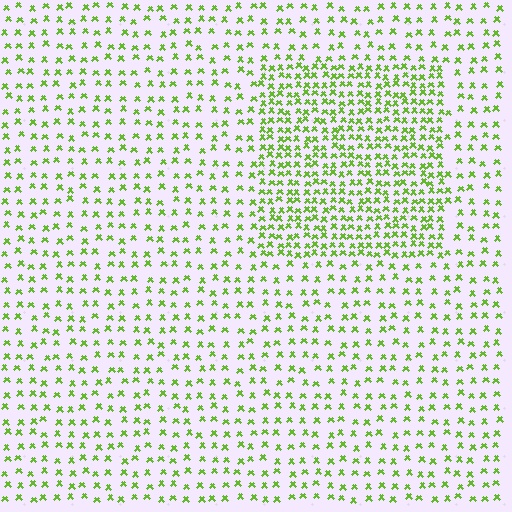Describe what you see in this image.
The image contains small lime elements arranged at two different densities. A rectangle-shaped region is visible where the elements are more densely packed than the surrounding area.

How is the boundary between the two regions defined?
The boundary is defined by a change in element density (approximately 2.1x ratio). All elements are the same color, size, and shape.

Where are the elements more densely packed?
The elements are more densely packed inside the rectangle boundary.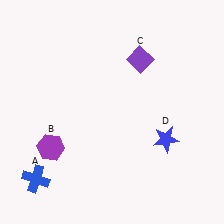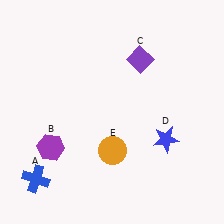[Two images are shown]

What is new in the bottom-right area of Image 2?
An orange circle (E) was added in the bottom-right area of Image 2.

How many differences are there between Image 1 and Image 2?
There is 1 difference between the two images.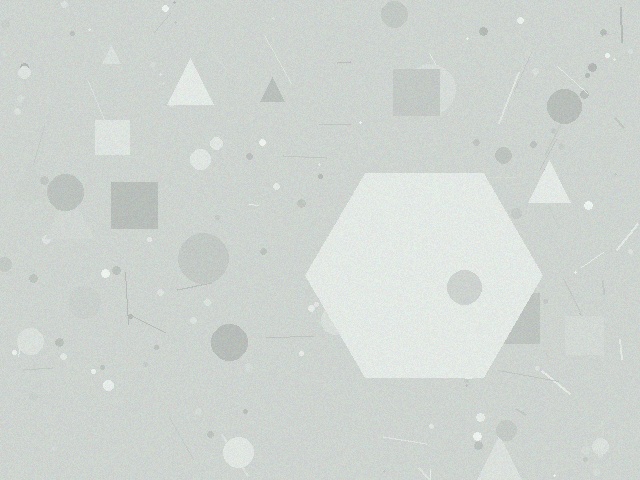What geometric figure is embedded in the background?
A hexagon is embedded in the background.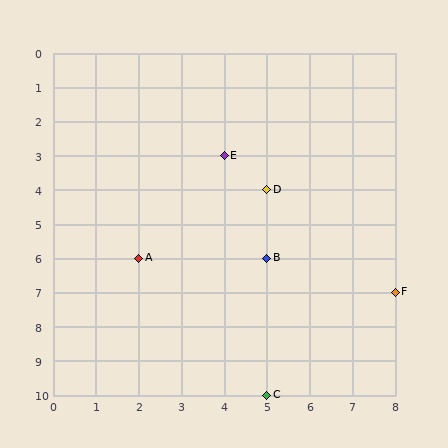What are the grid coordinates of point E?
Point E is at grid coordinates (4, 3).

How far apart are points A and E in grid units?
Points A and E are 2 columns and 3 rows apart (about 3.6 grid units diagonally).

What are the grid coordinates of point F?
Point F is at grid coordinates (8, 7).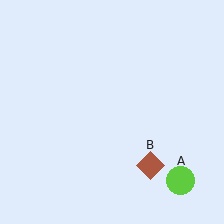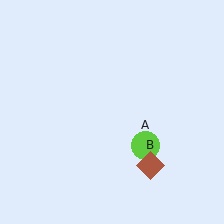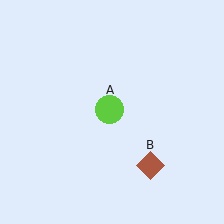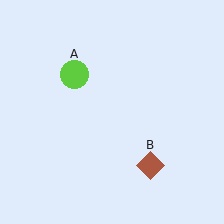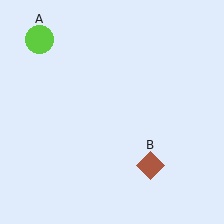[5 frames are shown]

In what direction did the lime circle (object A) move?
The lime circle (object A) moved up and to the left.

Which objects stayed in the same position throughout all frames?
Brown diamond (object B) remained stationary.